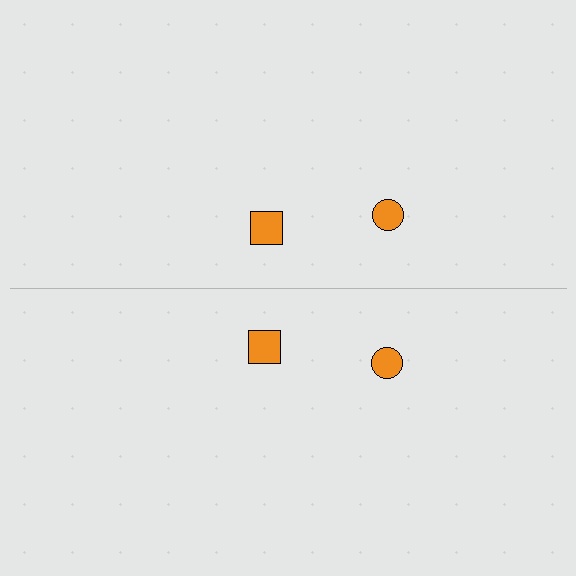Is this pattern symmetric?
Yes, this pattern has bilateral (reflection) symmetry.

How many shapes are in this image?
There are 4 shapes in this image.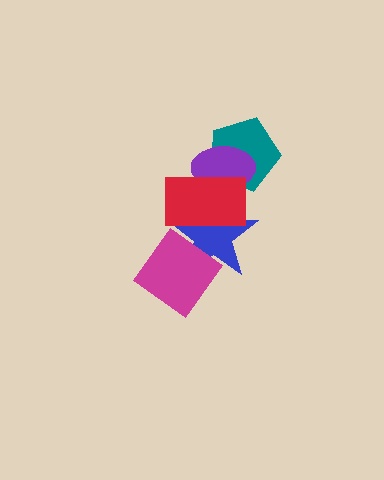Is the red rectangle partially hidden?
No, no other shape covers it.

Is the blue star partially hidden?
Yes, it is partially covered by another shape.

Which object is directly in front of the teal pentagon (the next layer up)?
The purple ellipse is directly in front of the teal pentagon.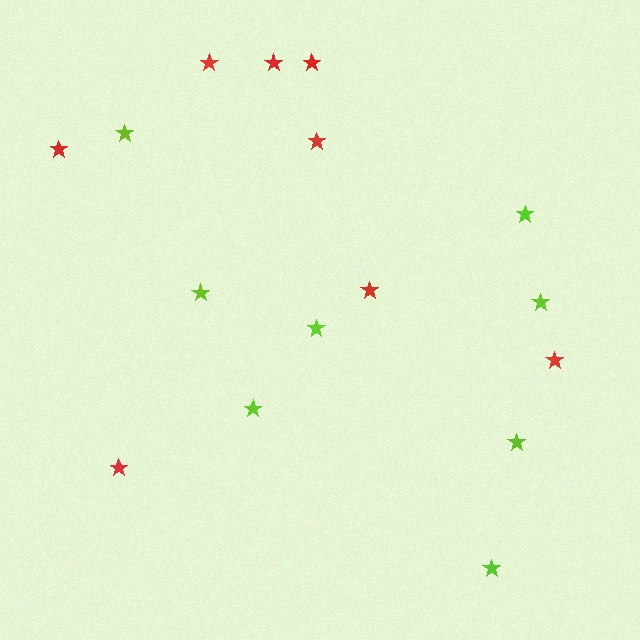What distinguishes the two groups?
There are 2 groups: one group of lime stars (8) and one group of red stars (8).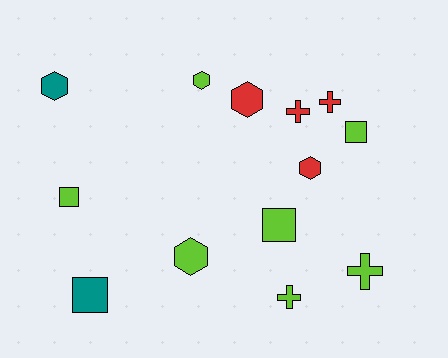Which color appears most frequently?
Lime, with 7 objects.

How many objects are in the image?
There are 13 objects.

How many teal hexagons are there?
There is 1 teal hexagon.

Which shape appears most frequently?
Hexagon, with 5 objects.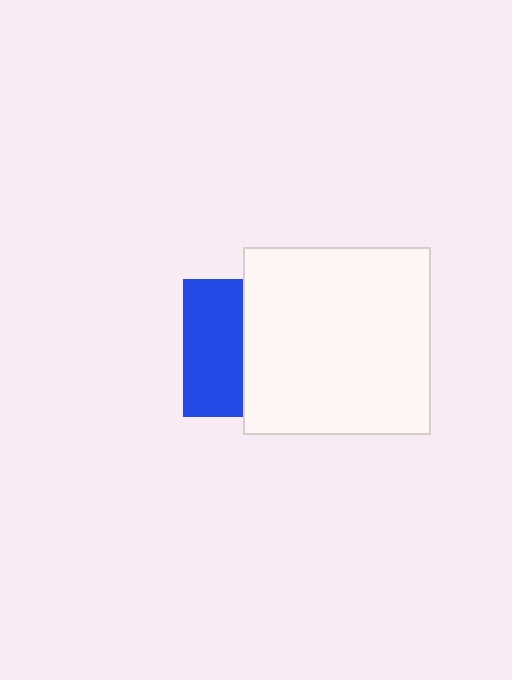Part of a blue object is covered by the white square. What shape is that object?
It is a square.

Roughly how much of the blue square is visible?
A small part of it is visible (roughly 43%).